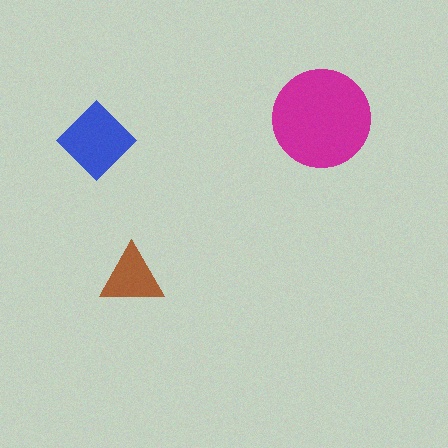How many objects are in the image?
There are 3 objects in the image.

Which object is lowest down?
The brown triangle is bottommost.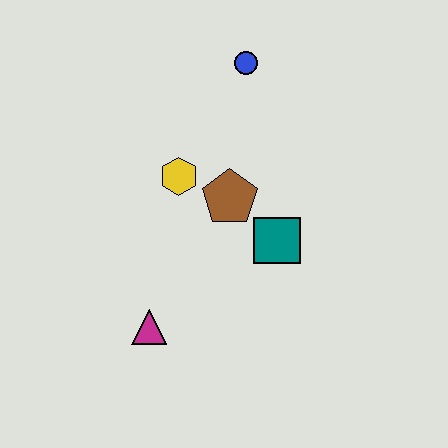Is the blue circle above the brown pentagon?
Yes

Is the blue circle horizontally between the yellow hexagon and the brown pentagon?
No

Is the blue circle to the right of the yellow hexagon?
Yes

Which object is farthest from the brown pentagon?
The magenta triangle is farthest from the brown pentagon.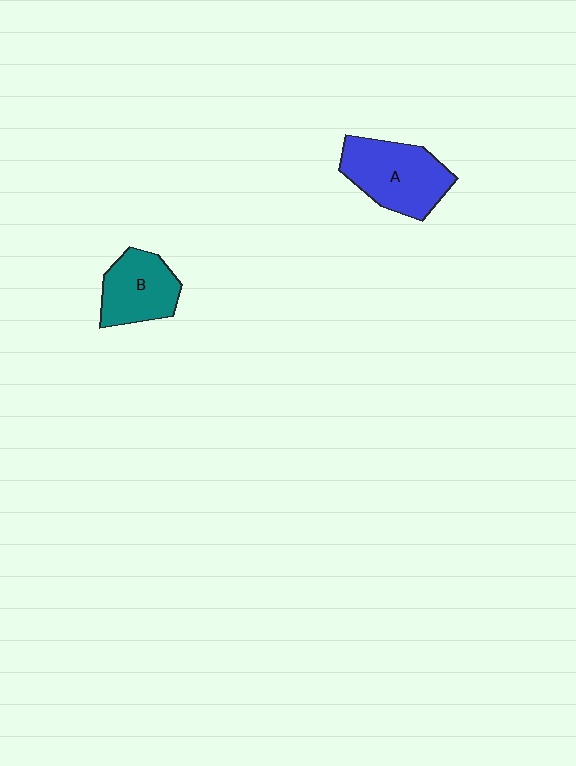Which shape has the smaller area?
Shape B (teal).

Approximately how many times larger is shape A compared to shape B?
Approximately 1.3 times.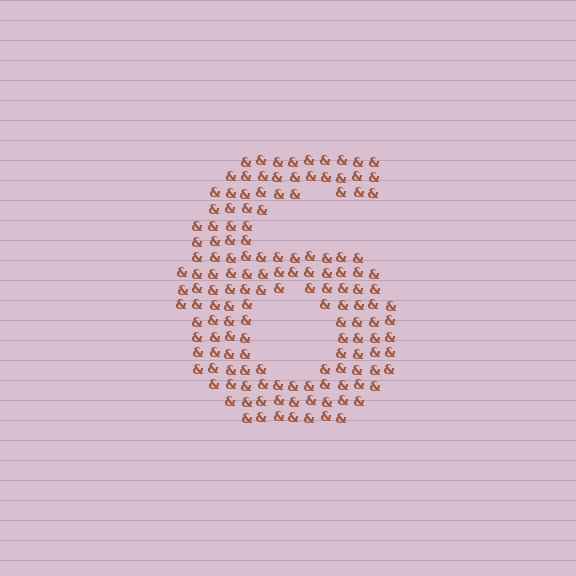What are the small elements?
The small elements are ampersands.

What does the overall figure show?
The overall figure shows the digit 6.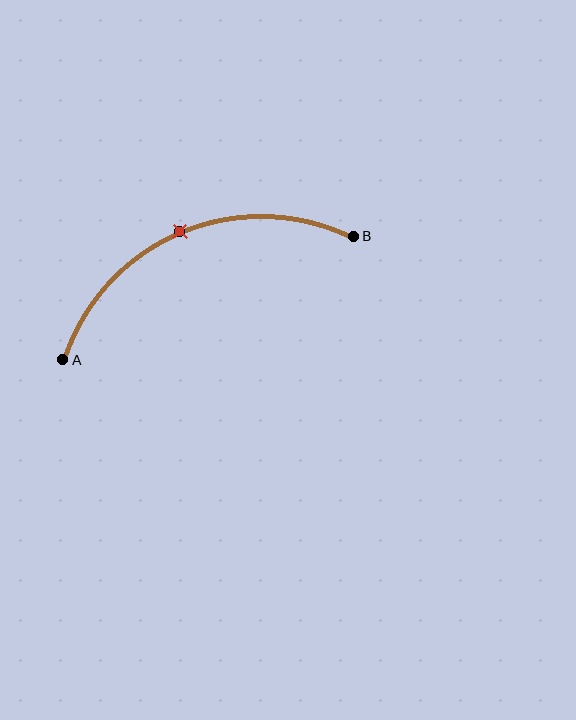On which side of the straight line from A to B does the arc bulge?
The arc bulges above the straight line connecting A and B.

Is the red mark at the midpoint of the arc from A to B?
Yes. The red mark lies on the arc at equal arc-length from both A and B — it is the arc midpoint.